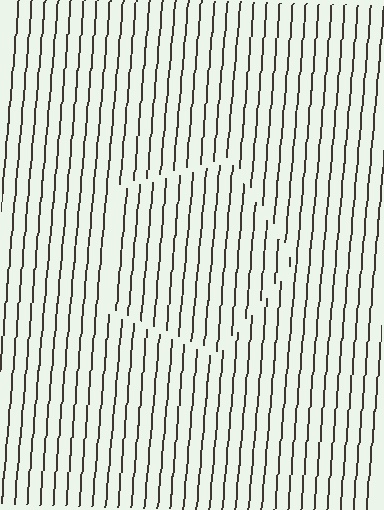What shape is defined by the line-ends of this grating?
An illusory pentagon. The interior of the shape contains the same grating, shifted by half a period — the contour is defined by the phase discontinuity where line-ends from the inner and outer gratings abut.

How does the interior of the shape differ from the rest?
The interior of the shape contains the same grating, shifted by half a period — the contour is defined by the phase discontinuity where line-ends from the inner and outer gratings abut.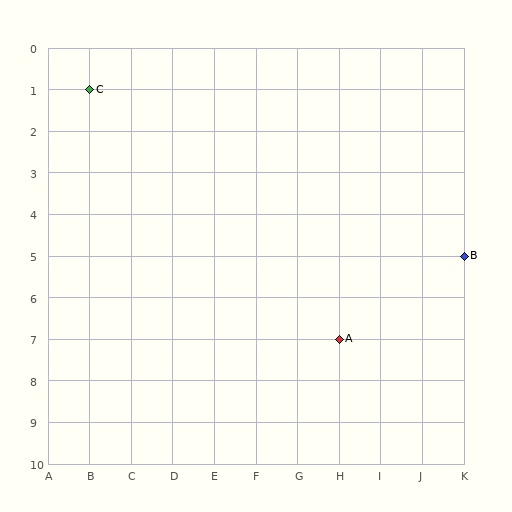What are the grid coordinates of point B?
Point B is at grid coordinates (K, 5).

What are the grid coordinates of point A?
Point A is at grid coordinates (H, 7).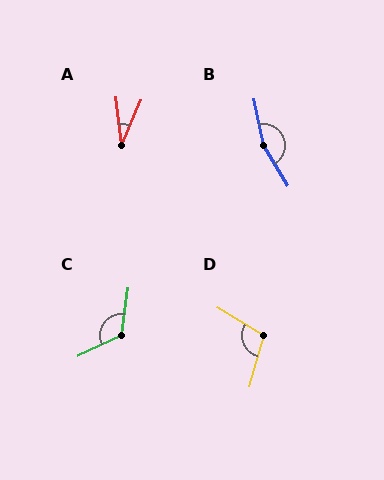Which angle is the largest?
B, at approximately 160 degrees.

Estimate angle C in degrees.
Approximately 124 degrees.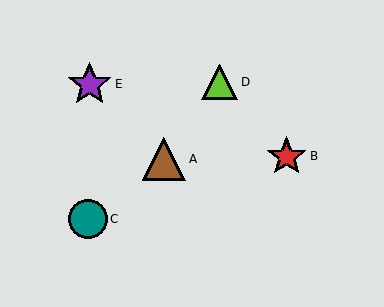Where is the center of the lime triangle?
The center of the lime triangle is at (220, 82).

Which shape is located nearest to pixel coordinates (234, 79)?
The lime triangle (labeled D) at (220, 82) is nearest to that location.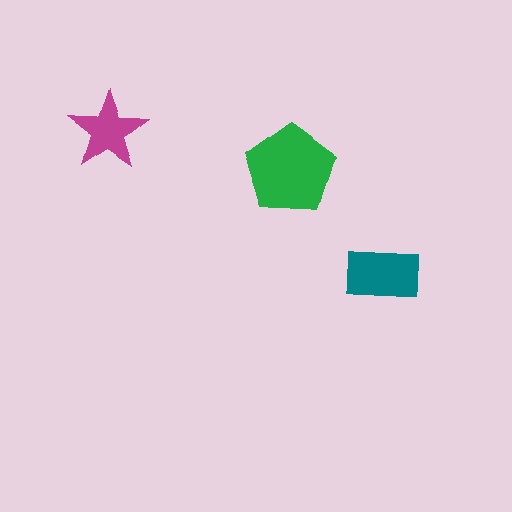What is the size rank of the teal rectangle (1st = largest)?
2nd.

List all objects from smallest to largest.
The magenta star, the teal rectangle, the green pentagon.